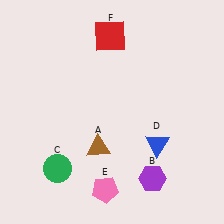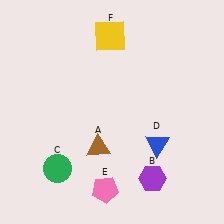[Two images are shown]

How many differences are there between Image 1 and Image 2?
There is 1 difference between the two images.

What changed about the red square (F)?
In Image 1, F is red. In Image 2, it changed to yellow.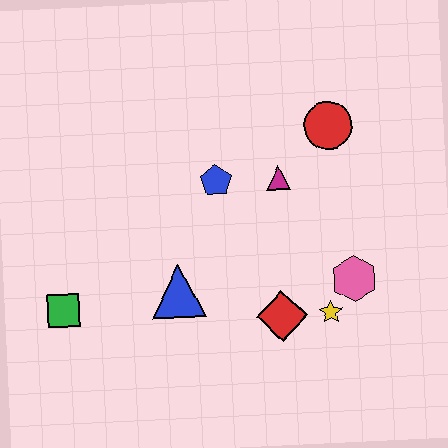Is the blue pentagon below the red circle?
Yes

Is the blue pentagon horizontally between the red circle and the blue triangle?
Yes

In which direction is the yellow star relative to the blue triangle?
The yellow star is to the right of the blue triangle.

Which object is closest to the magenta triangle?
The blue pentagon is closest to the magenta triangle.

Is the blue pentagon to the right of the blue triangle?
Yes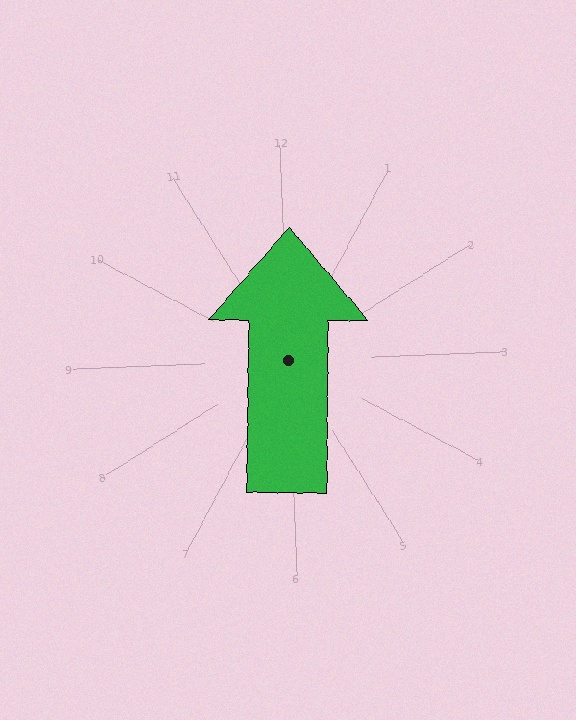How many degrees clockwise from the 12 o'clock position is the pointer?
Approximately 3 degrees.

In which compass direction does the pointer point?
North.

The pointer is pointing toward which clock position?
Roughly 12 o'clock.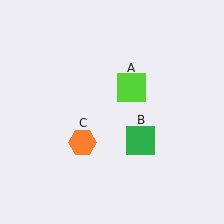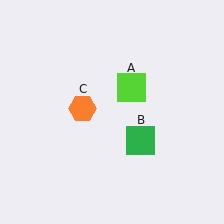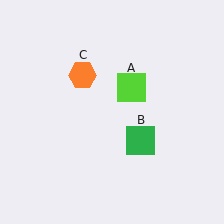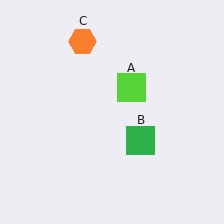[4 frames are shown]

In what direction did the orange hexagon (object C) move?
The orange hexagon (object C) moved up.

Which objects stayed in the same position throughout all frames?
Lime square (object A) and green square (object B) remained stationary.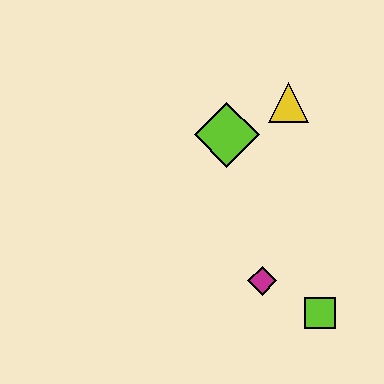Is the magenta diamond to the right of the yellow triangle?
No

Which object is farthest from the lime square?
The yellow triangle is farthest from the lime square.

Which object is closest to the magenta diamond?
The lime square is closest to the magenta diamond.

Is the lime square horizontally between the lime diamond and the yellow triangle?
No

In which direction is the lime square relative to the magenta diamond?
The lime square is to the right of the magenta diamond.